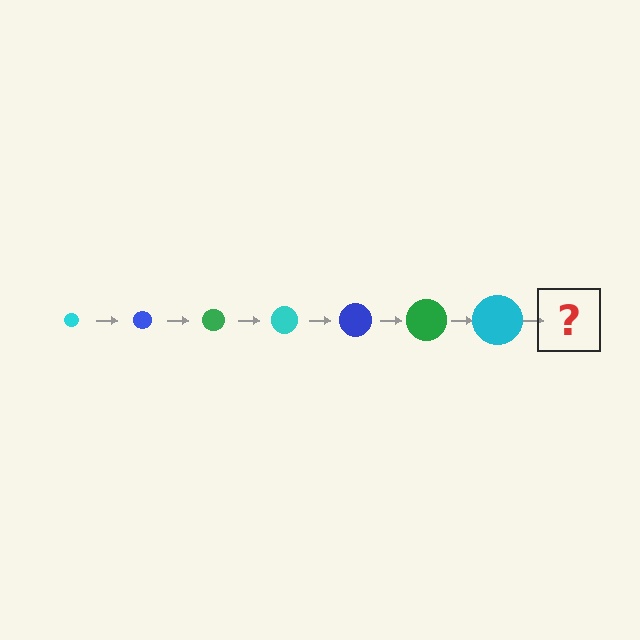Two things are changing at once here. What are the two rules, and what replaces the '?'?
The two rules are that the circle grows larger each step and the color cycles through cyan, blue, and green. The '?' should be a blue circle, larger than the previous one.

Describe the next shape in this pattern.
It should be a blue circle, larger than the previous one.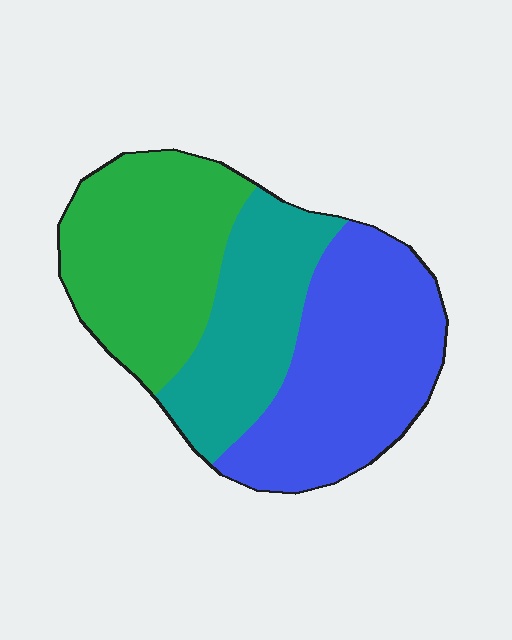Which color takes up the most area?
Blue, at roughly 40%.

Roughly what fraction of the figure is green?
Green covers roughly 35% of the figure.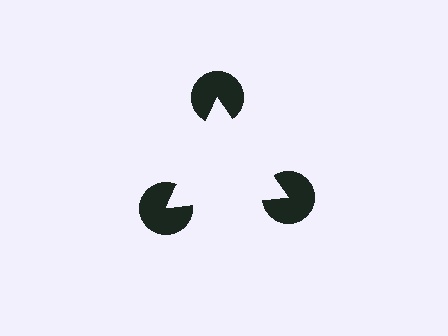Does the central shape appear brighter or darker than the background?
It typically appears slightly brighter than the background, even though no actual brightness change is drawn.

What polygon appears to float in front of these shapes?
An illusory triangle — its edges are inferred from the aligned wedge cuts in the pac-man discs, not physically drawn.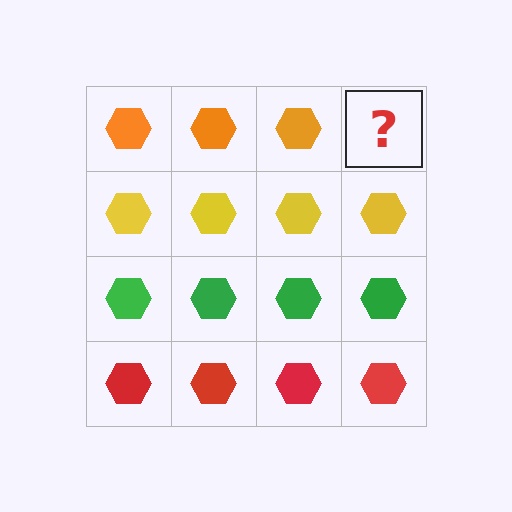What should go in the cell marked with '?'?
The missing cell should contain an orange hexagon.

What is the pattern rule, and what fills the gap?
The rule is that each row has a consistent color. The gap should be filled with an orange hexagon.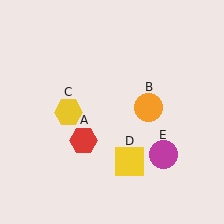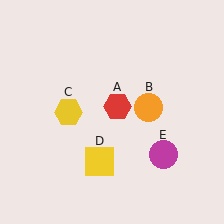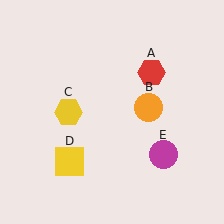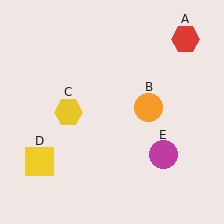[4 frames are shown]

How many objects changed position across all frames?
2 objects changed position: red hexagon (object A), yellow square (object D).